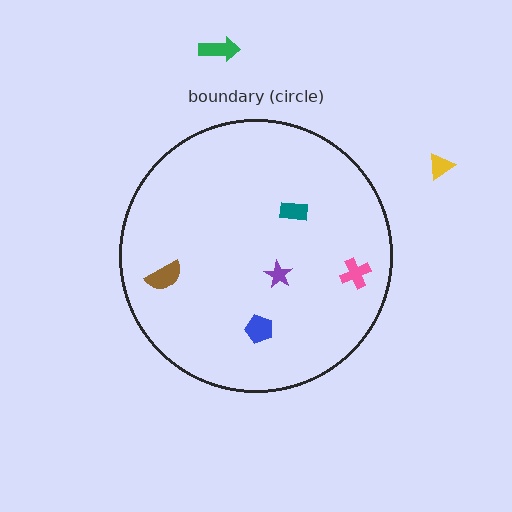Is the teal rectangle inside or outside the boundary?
Inside.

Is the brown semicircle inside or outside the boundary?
Inside.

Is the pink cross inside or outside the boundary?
Inside.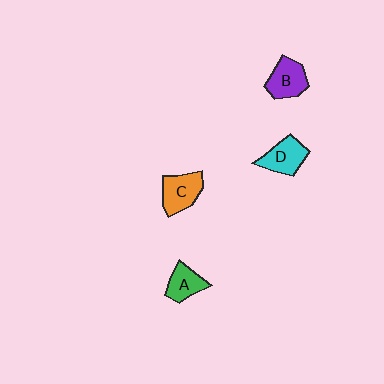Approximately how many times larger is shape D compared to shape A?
Approximately 1.2 times.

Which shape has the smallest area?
Shape A (green).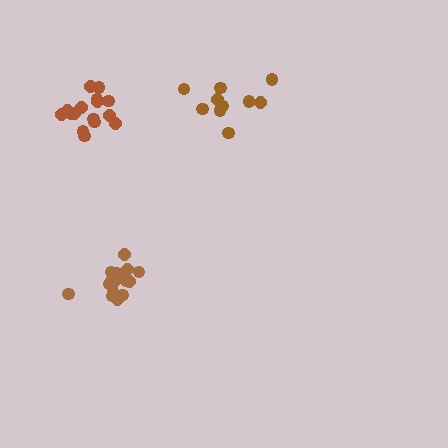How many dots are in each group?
Group 1: 16 dots, Group 2: 10 dots, Group 3: 16 dots (42 total).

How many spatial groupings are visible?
There are 3 spatial groupings.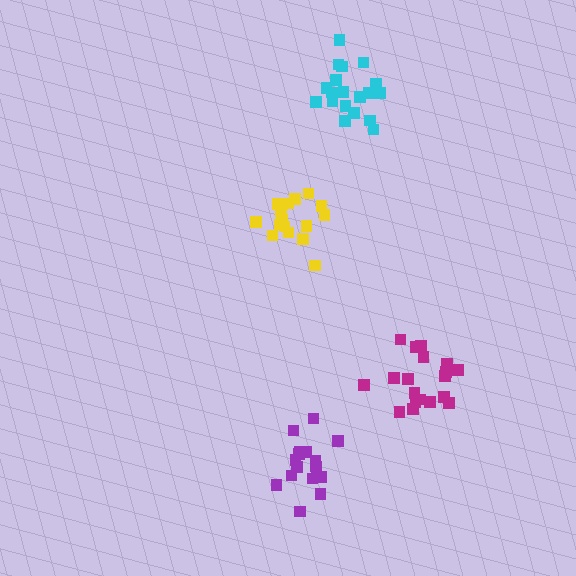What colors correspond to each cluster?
The clusters are colored: cyan, yellow, purple, magenta.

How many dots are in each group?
Group 1: 19 dots, Group 2: 17 dots, Group 3: 17 dots, Group 4: 19 dots (72 total).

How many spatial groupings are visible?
There are 4 spatial groupings.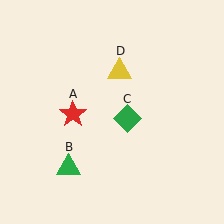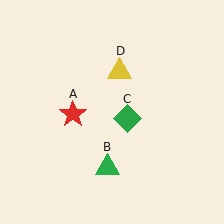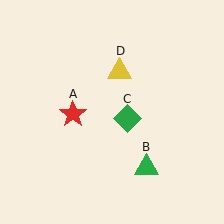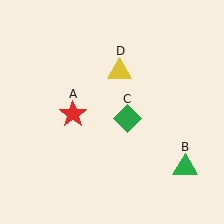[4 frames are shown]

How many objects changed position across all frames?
1 object changed position: green triangle (object B).